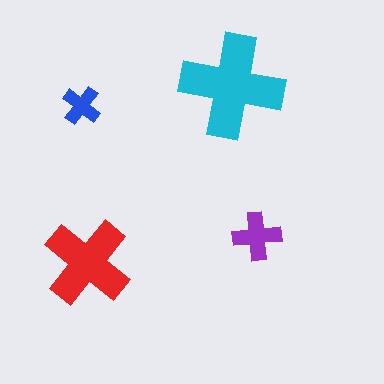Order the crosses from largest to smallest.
the cyan one, the red one, the purple one, the blue one.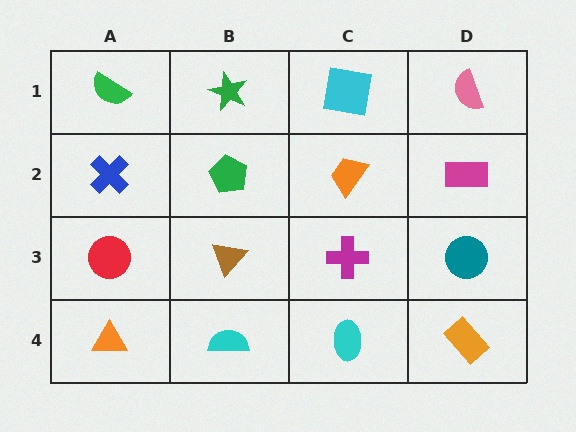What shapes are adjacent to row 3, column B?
A green pentagon (row 2, column B), a cyan semicircle (row 4, column B), a red circle (row 3, column A), a magenta cross (row 3, column C).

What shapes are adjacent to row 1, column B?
A green pentagon (row 2, column B), a green semicircle (row 1, column A), a cyan square (row 1, column C).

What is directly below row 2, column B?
A brown triangle.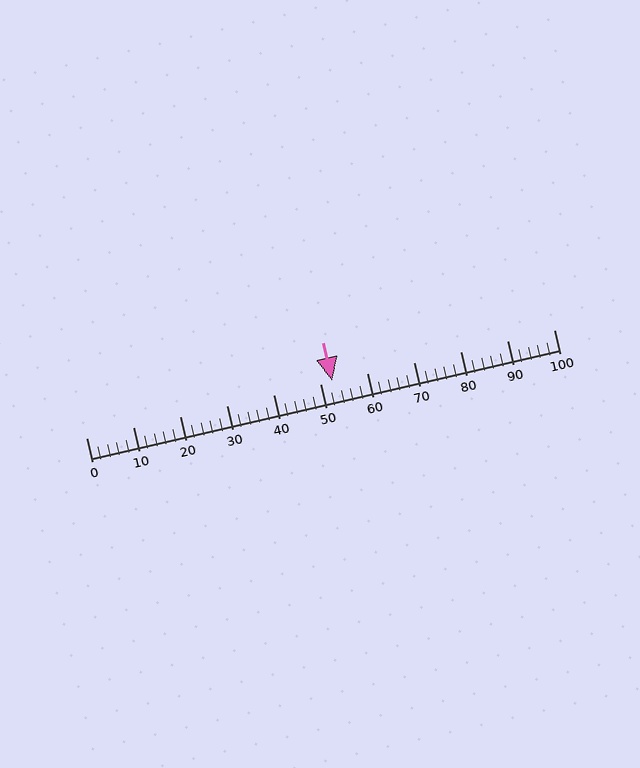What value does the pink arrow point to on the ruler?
The pink arrow points to approximately 53.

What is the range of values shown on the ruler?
The ruler shows values from 0 to 100.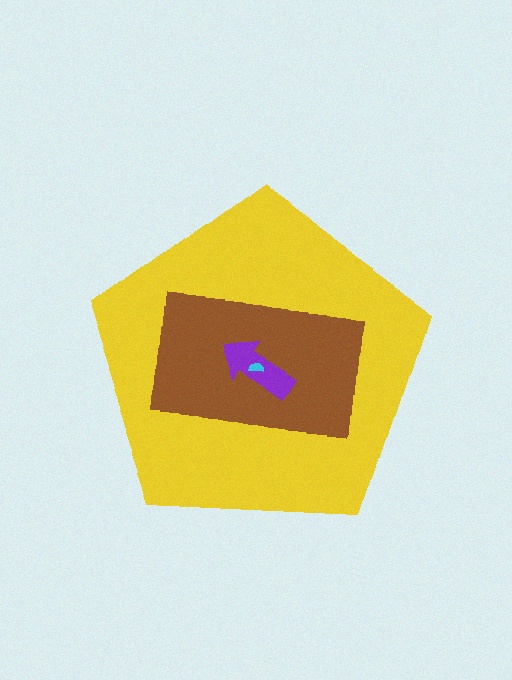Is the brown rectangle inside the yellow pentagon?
Yes.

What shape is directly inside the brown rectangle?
The purple arrow.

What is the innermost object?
The cyan semicircle.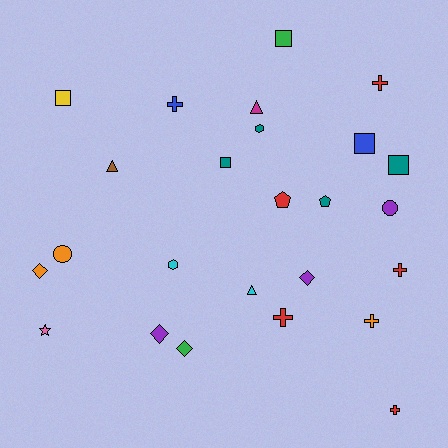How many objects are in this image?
There are 25 objects.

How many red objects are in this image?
There are 5 red objects.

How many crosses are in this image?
There are 6 crosses.